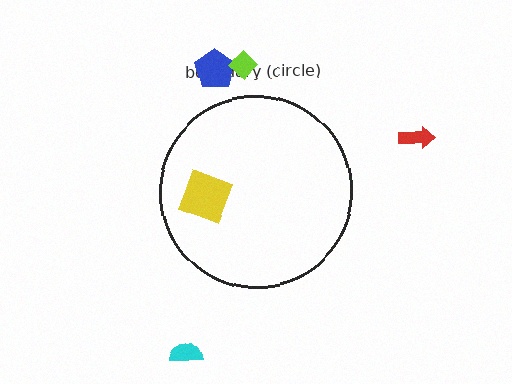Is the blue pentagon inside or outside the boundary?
Outside.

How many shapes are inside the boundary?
1 inside, 4 outside.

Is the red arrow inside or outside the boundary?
Outside.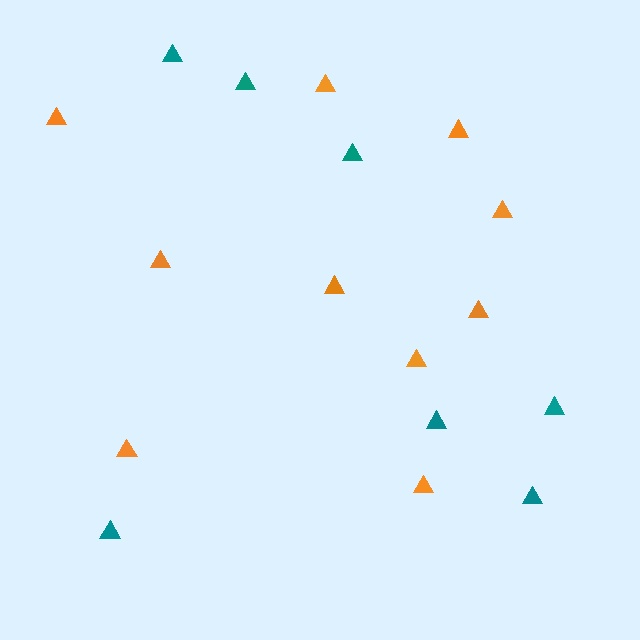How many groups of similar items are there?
There are 2 groups: one group of teal triangles (7) and one group of orange triangles (10).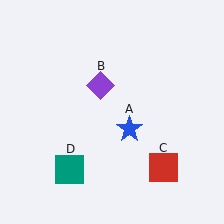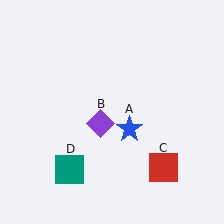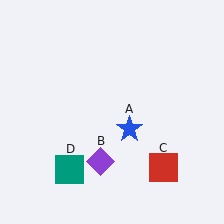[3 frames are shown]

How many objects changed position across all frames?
1 object changed position: purple diamond (object B).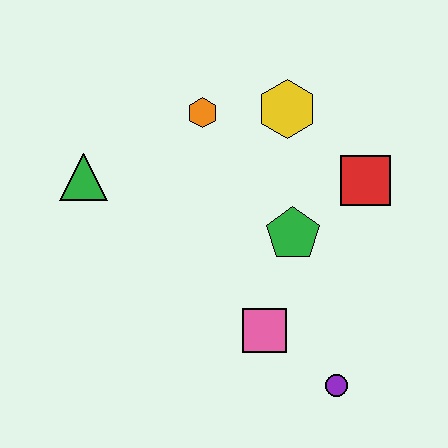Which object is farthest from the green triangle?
The purple circle is farthest from the green triangle.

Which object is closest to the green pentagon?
The red square is closest to the green pentagon.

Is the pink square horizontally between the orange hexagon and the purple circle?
Yes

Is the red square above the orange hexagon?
No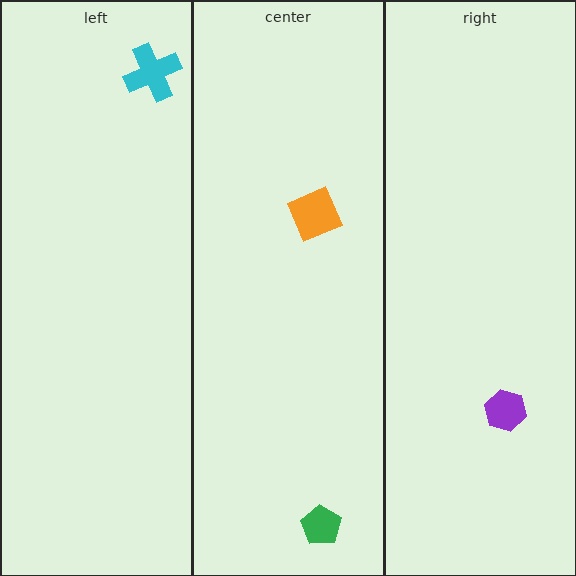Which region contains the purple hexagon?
The right region.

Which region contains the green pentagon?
The center region.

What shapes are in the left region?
The cyan cross.